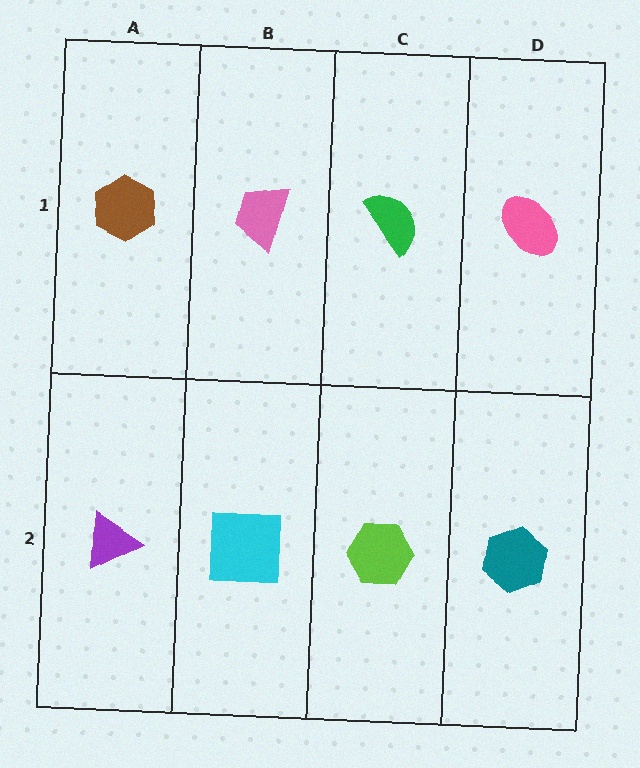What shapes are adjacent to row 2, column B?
A pink trapezoid (row 1, column B), a purple triangle (row 2, column A), a lime hexagon (row 2, column C).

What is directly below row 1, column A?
A purple triangle.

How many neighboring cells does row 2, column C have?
3.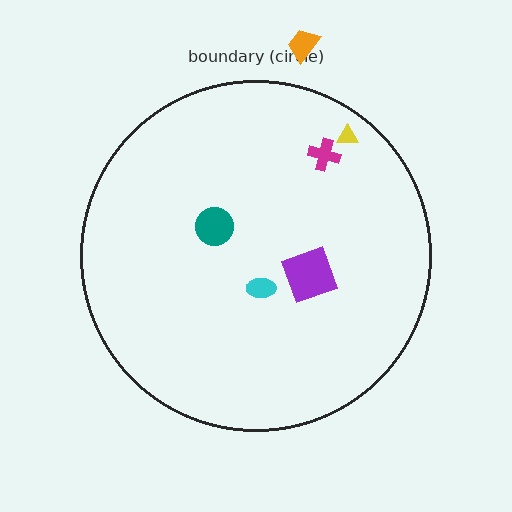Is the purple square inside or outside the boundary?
Inside.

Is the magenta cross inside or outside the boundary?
Inside.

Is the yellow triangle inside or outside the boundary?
Inside.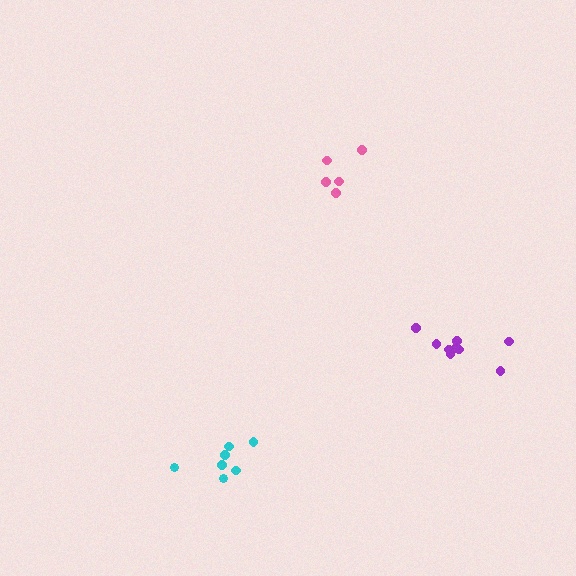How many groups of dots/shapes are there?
There are 3 groups.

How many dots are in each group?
Group 1: 9 dots, Group 2: 7 dots, Group 3: 5 dots (21 total).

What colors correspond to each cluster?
The clusters are colored: purple, cyan, pink.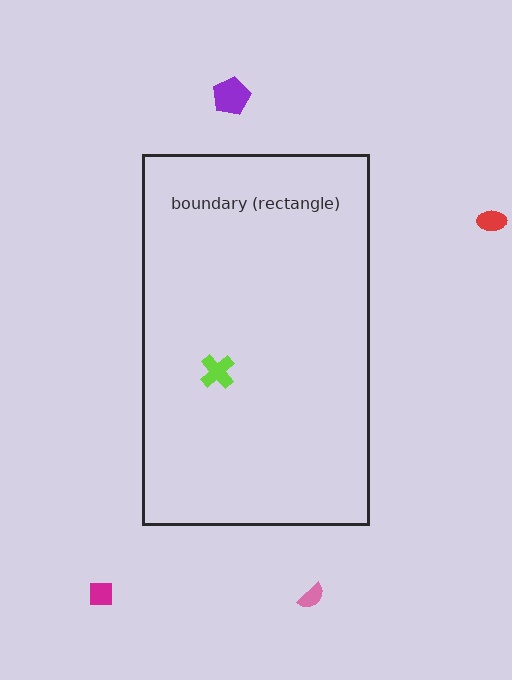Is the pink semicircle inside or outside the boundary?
Outside.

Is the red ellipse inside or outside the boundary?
Outside.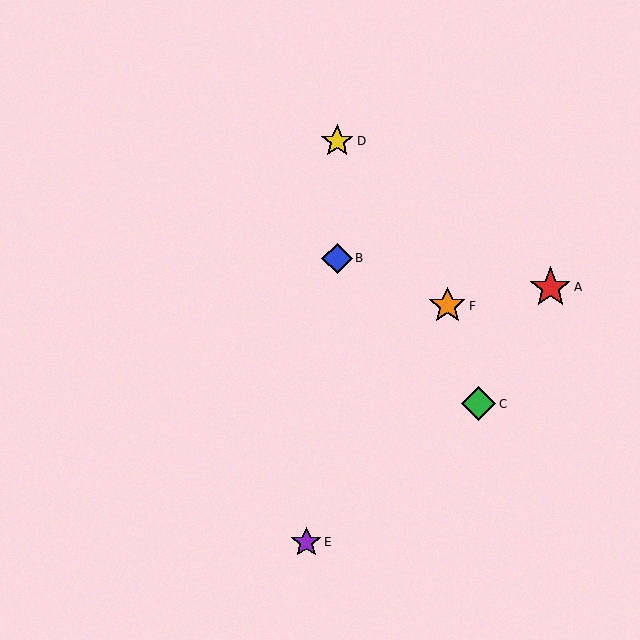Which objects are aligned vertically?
Objects B, D are aligned vertically.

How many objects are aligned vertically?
2 objects (B, D) are aligned vertically.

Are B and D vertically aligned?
Yes, both are at x≈337.